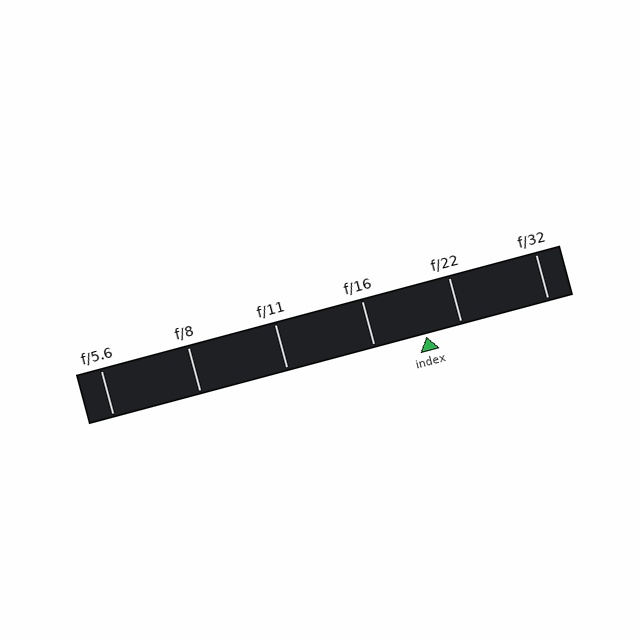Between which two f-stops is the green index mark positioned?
The index mark is between f/16 and f/22.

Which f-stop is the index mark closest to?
The index mark is closest to f/22.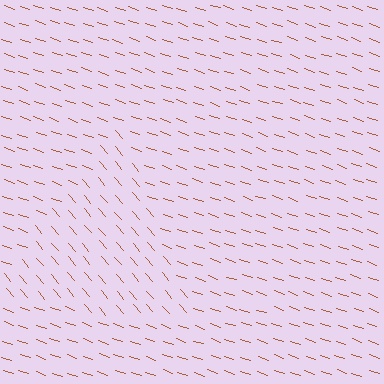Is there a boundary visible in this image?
Yes, there is a texture boundary formed by a change in line orientation.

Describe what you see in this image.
The image is filled with small brown line segments. A triangle region in the image has lines oriented differently from the surrounding lines, creating a visible texture boundary.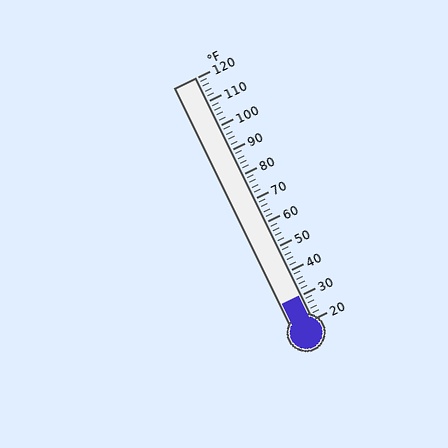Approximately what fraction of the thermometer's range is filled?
The thermometer is filled to approximately 10% of its range.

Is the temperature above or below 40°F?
The temperature is below 40°F.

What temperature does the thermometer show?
The thermometer shows approximately 30°F.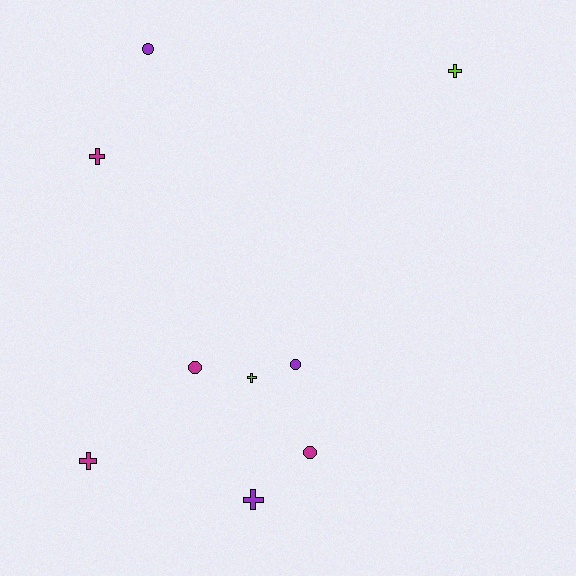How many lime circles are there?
There are no lime circles.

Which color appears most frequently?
Magenta, with 4 objects.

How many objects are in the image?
There are 9 objects.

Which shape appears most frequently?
Cross, with 5 objects.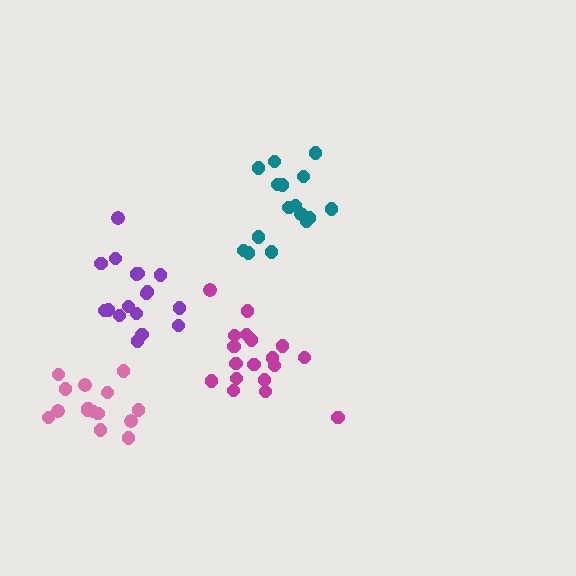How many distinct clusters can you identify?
There are 4 distinct clusters.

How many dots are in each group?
Group 1: 18 dots, Group 2: 16 dots, Group 3: 15 dots, Group 4: 17 dots (66 total).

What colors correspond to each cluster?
The clusters are colored: magenta, teal, pink, purple.